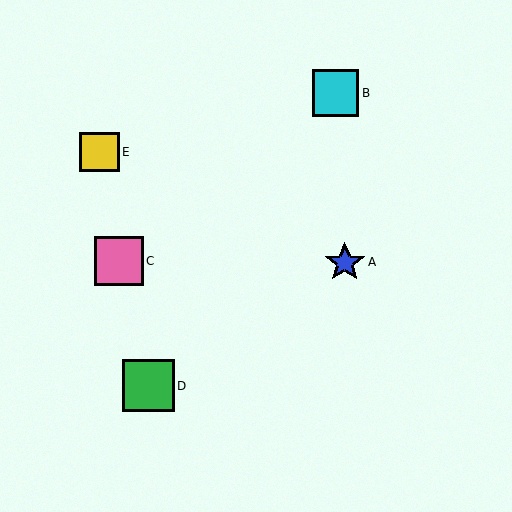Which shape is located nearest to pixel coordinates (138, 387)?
The green square (labeled D) at (148, 386) is nearest to that location.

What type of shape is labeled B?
Shape B is a cyan square.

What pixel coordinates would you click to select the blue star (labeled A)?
Click at (345, 262) to select the blue star A.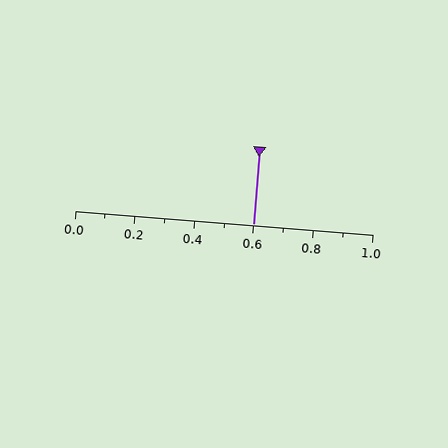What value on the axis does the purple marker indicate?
The marker indicates approximately 0.6.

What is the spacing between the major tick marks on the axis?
The major ticks are spaced 0.2 apart.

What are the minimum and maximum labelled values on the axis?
The axis runs from 0.0 to 1.0.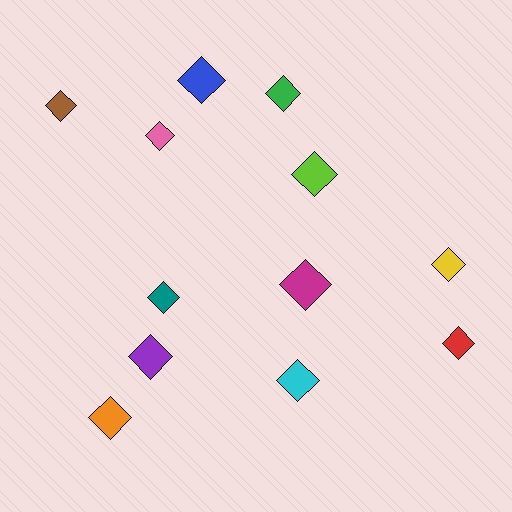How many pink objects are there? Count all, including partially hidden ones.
There is 1 pink object.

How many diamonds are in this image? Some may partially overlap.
There are 12 diamonds.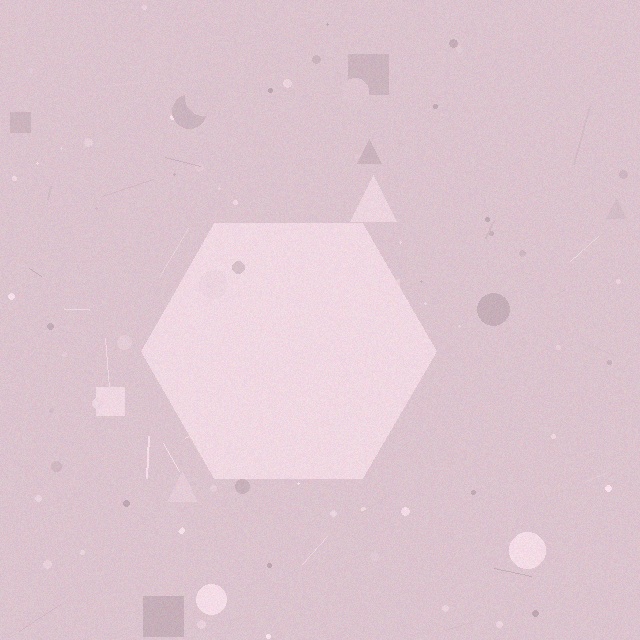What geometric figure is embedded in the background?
A hexagon is embedded in the background.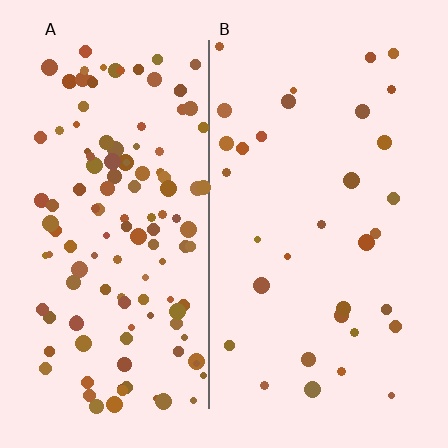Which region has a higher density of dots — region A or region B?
A (the left).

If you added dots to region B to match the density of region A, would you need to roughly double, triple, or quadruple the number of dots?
Approximately quadruple.